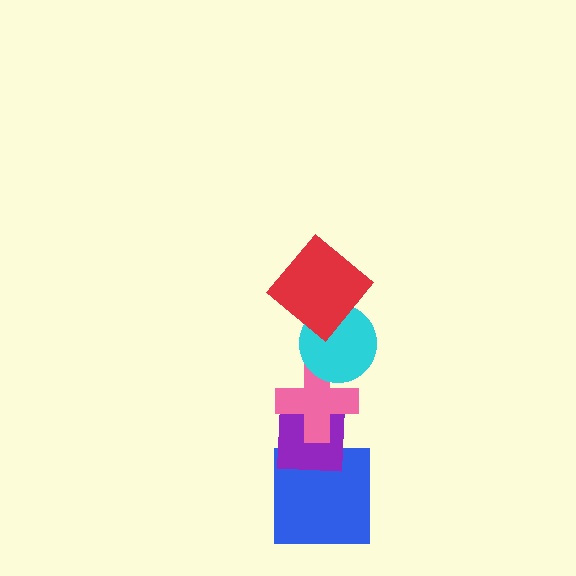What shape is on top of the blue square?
The purple square is on top of the blue square.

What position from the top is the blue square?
The blue square is 5th from the top.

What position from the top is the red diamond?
The red diamond is 1st from the top.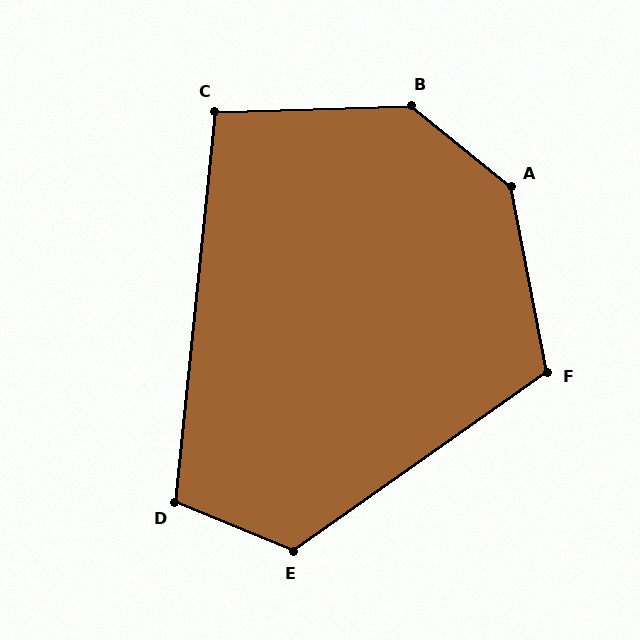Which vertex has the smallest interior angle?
C, at approximately 98 degrees.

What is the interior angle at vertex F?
Approximately 114 degrees (obtuse).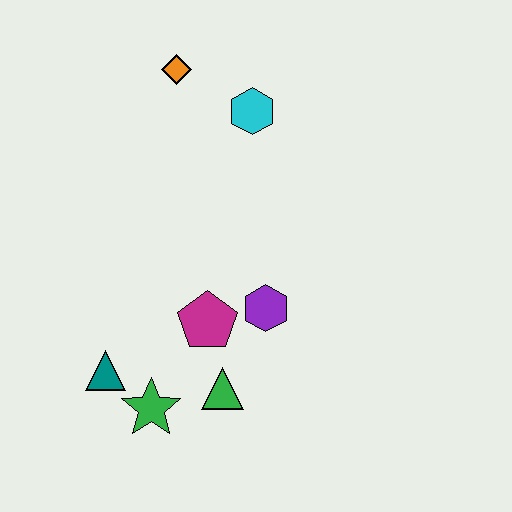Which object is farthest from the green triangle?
The orange diamond is farthest from the green triangle.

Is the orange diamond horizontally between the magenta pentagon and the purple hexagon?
No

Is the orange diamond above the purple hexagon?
Yes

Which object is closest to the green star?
The teal triangle is closest to the green star.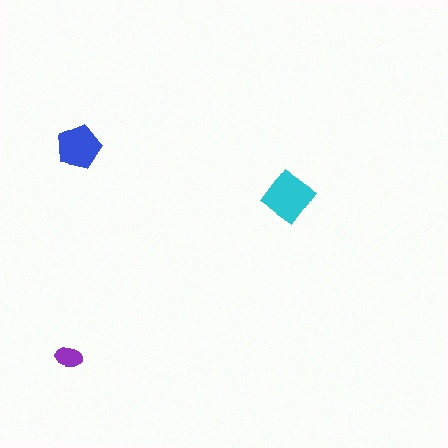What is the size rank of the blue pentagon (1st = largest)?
2nd.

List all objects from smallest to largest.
The purple ellipse, the blue pentagon, the cyan diamond.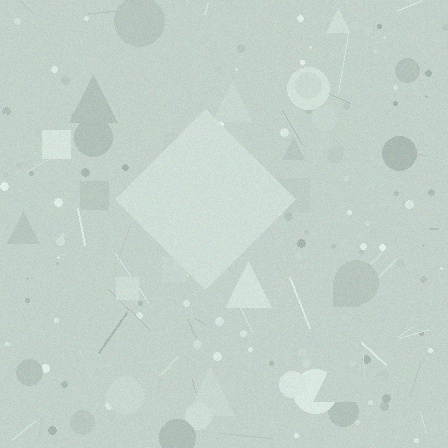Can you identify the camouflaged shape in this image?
The camouflaged shape is a diamond.